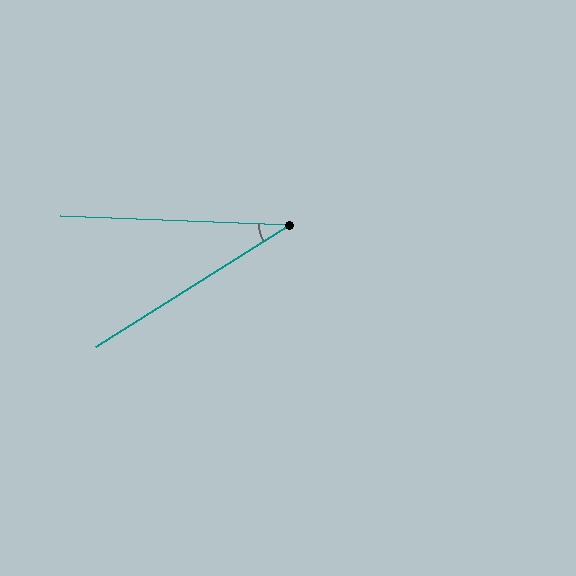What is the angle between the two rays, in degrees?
Approximately 34 degrees.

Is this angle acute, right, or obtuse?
It is acute.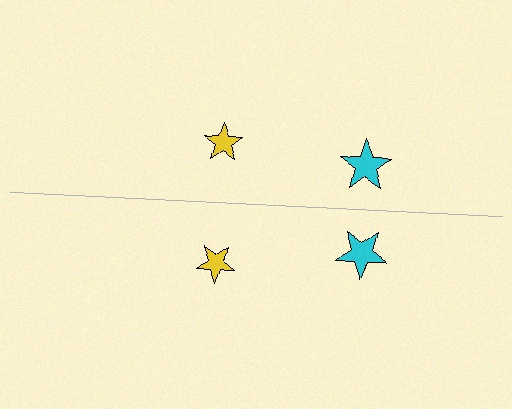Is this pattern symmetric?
Yes, this pattern has bilateral (reflection) symmetry.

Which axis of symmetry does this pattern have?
The pattern has a horizontal axis of symmetry running through the center of the image.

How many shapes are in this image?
There are 4 shapes in this image.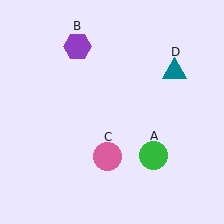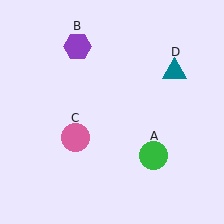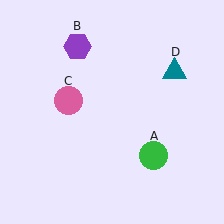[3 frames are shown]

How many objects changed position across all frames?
1 object changed position: pink circle (object C).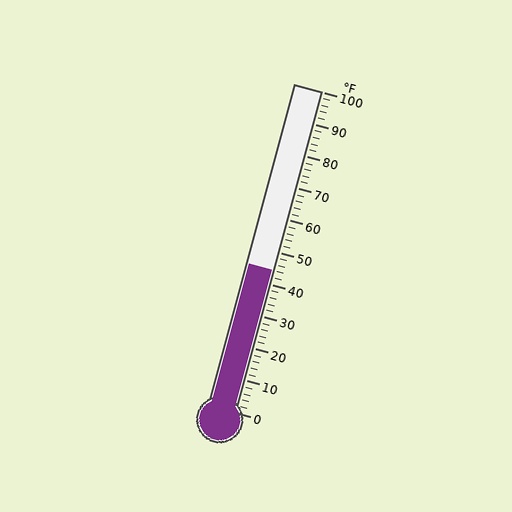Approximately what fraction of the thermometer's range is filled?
The thermometer is filled to approximately 45% of its range.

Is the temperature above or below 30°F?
The temperature is above 30°F.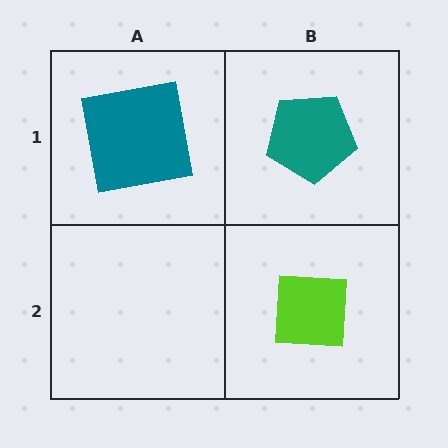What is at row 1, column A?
A teal square.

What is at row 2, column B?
A lime square.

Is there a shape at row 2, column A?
No, that cell is empty.